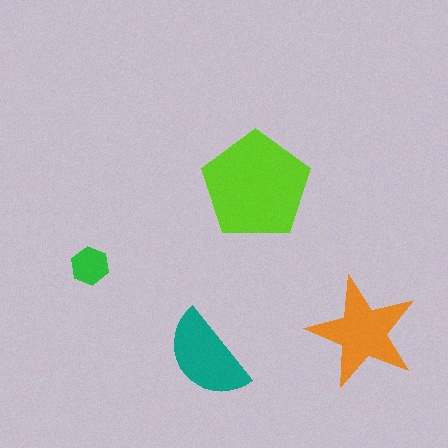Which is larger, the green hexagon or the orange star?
The orange star.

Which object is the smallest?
The green hexagon.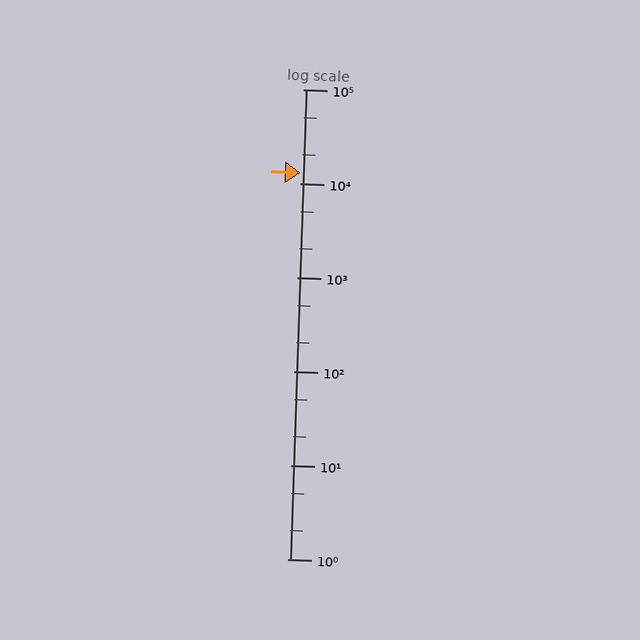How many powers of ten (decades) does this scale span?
The scale spans 5 decades, from 1 to 100000.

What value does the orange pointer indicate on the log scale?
The pointer indicates approximately 13000.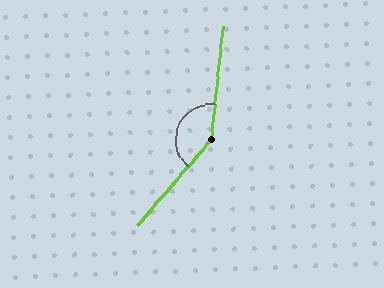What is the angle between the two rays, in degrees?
Approximately 145 degrees.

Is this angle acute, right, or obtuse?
It is obtuse.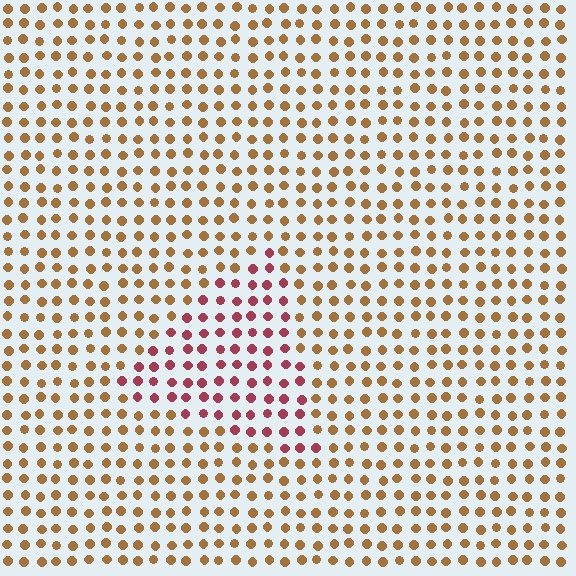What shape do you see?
I see a triangle.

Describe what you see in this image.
The image is filled with small brown elements in a uniform arrangement. A triangle-shaped region is visible where the elements are tinted to a slightly different hue, forming a subtle color boundary.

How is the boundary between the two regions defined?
The boundary is defined purely by a slight shift in hue (about 47 degrees). Spacing, size, and orientation are identical on both sides.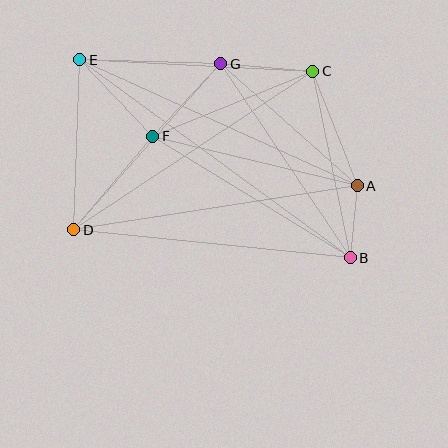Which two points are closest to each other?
Points A and B are closest to each other.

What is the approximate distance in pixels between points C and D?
The distance between C and D is approximately 286 pixels.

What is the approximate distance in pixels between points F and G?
The distance between F and G is approximately 100 pixels.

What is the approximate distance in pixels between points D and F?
The distance between D and F is approximately 122 pixels.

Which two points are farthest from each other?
Points B and E are farthest from each other.